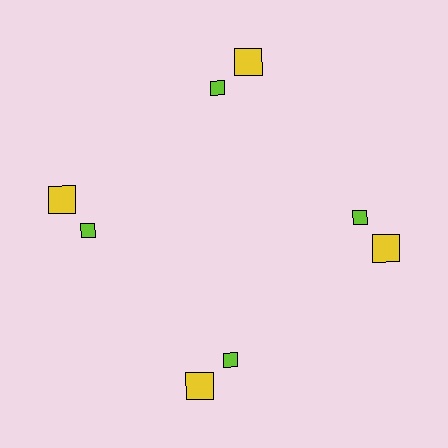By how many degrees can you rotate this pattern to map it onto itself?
The pattern maps onto itself every 90 degrees of rotation.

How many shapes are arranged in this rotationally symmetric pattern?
There are 8 shapes, arranged in 4 groups of 2.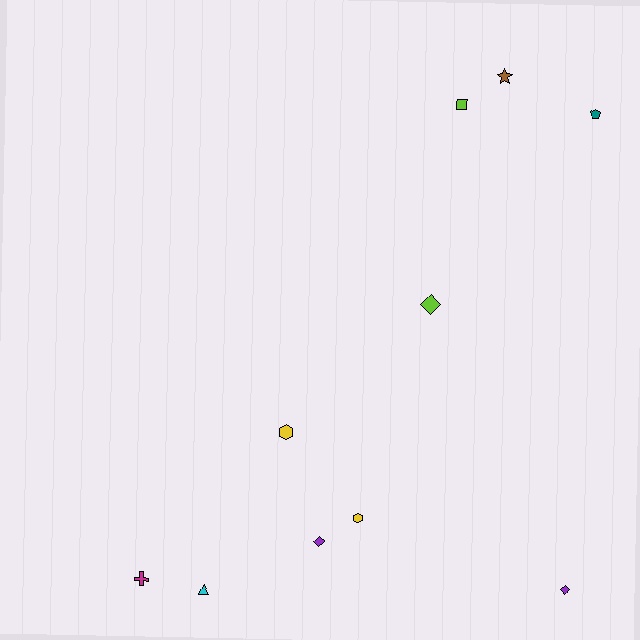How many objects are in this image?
There are 10 objects.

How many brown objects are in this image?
There is 1 brown object.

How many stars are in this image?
There is 1 star.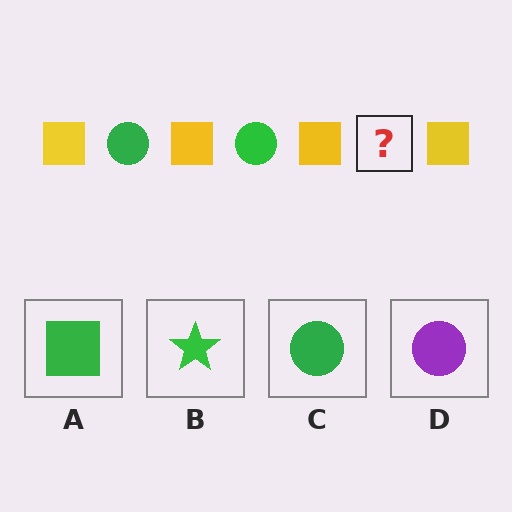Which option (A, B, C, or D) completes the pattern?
C.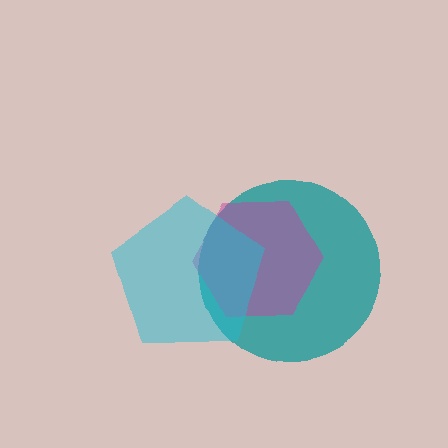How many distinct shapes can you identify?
There are 3 distinct shapes: a teal circle, a magenta hexagon, a cyan pentagon.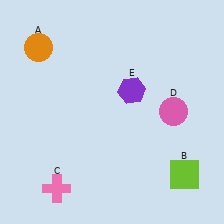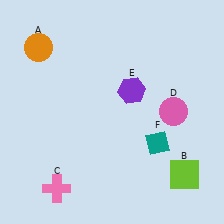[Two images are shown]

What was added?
A teal diamond (F) was added in Image 2.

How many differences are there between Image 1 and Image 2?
There is 1 difference between the two images.